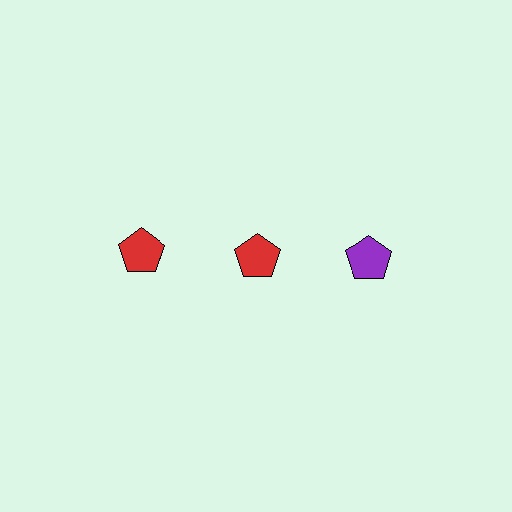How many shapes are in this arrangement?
There are 3 shapes arranged in a grid pattern.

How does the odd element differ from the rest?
It has a different color: purple instead of red.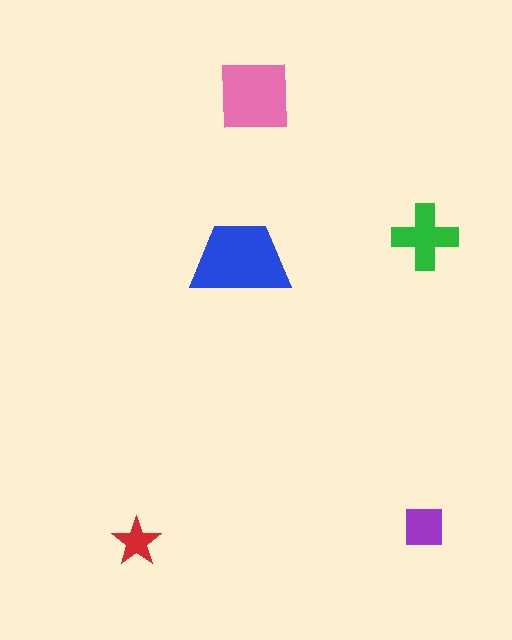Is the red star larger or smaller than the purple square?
Smaller.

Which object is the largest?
The blue trapezoid.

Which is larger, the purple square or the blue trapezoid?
The blue trapezoid.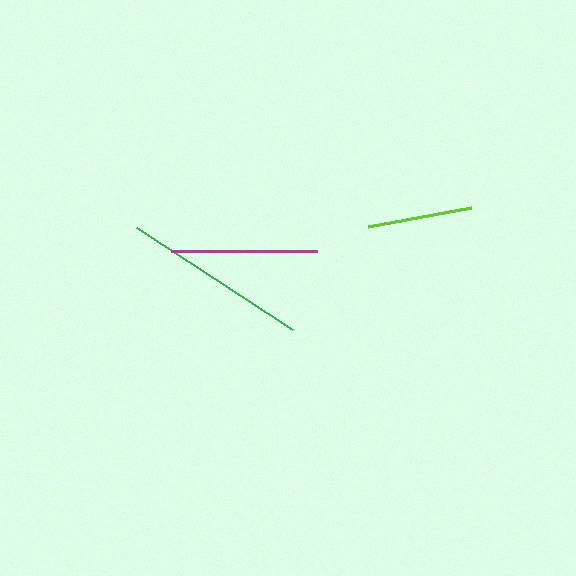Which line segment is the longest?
The green line is the longest at approximately 187 pixels.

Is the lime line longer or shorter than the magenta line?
The magenta line is longer than the lime line.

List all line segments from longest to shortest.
From longest to shortest: green, magenta, lime.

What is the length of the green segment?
The green segment is approximately 187 pixels long.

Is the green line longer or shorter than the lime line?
The green line is longer than the lime line.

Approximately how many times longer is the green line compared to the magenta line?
The green line is approximately 1.3 times the length of the magenta line.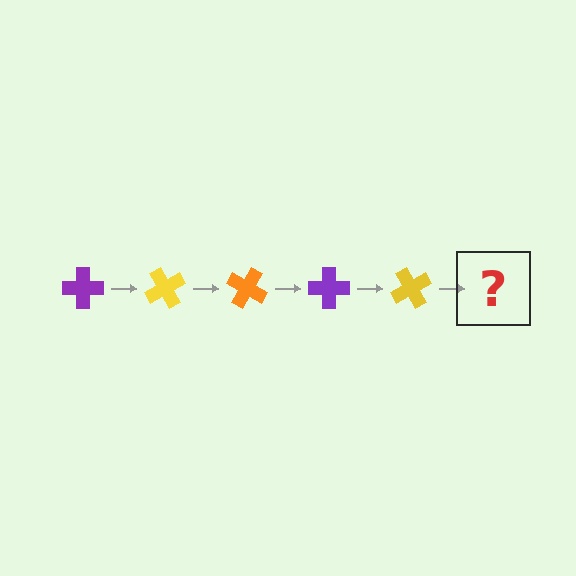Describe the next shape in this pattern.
It should be an orange cross, rotated 300 degrees from the start.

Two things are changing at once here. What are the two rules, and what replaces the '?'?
The two rules are that it rotates 60 degrees each step and the color cycles through purple, yellow, and orange. The '?' should be an orange cross, rotated 300 degrees from the start.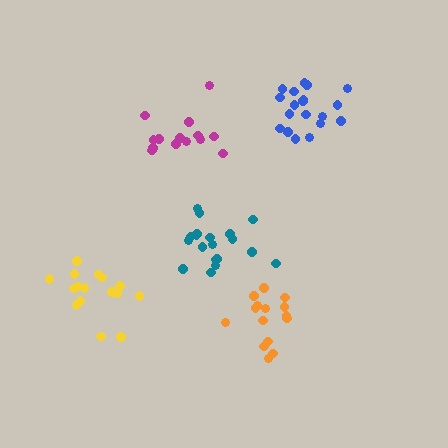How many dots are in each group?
Group 1: 19 dots, Group 2: 19 dots, Group 3: 17 dots, Group 4: 15 dots, Group 5: 14 dots (84 total).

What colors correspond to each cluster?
The clusters are colored: teal, blue, yellow, orange, magenta.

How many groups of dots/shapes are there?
There are 5 groups.